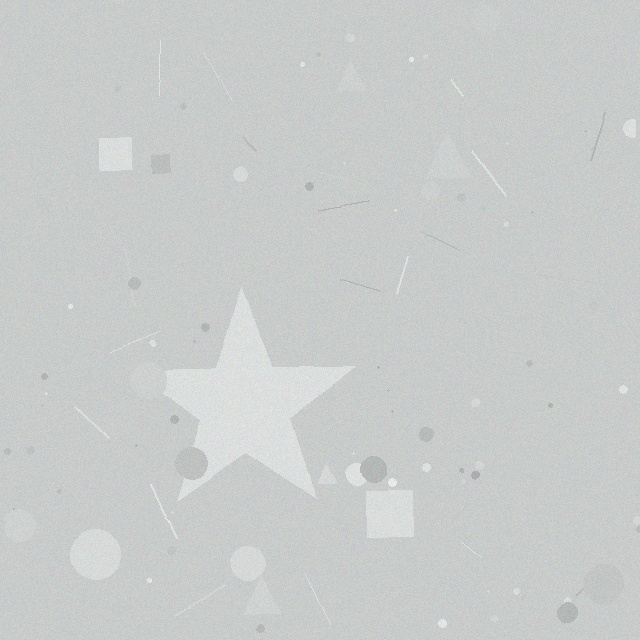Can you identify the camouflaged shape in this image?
The camouflaged shape is a star.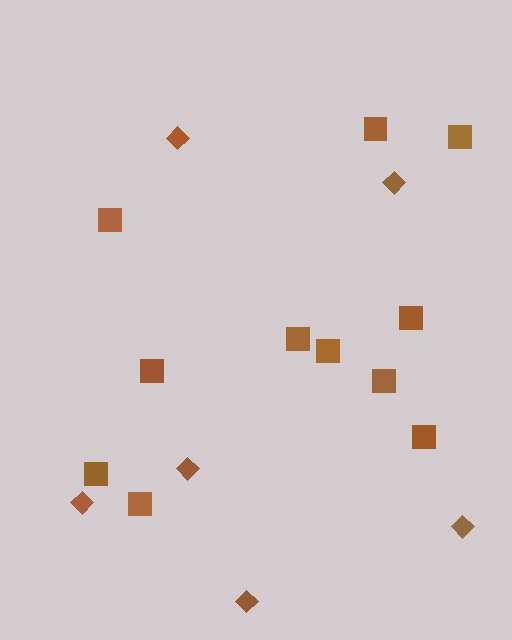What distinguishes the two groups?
There are 2 groups: one group of diamonds (6) and one group of squares (11).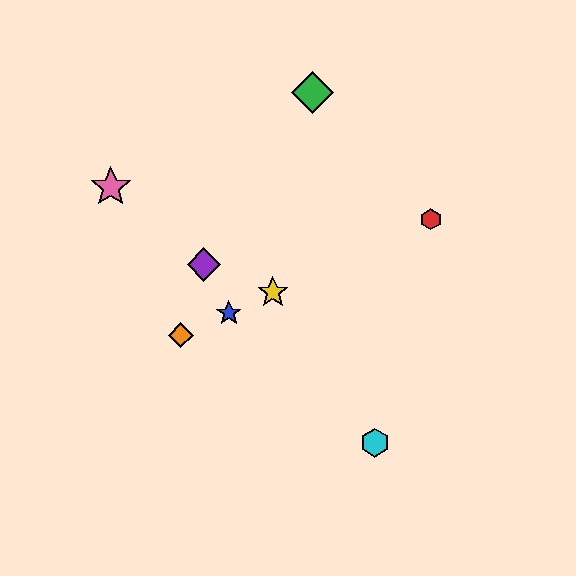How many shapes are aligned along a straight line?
4 shapes (the red hexagon, the blue star, the yellow star, the orange diamond) are aligned along a straight line.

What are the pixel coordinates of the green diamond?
The green diamond is at (312, 93).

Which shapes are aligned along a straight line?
The red hexagon, the blue star, the yellow star, the orange diamond are aligned along a straight line.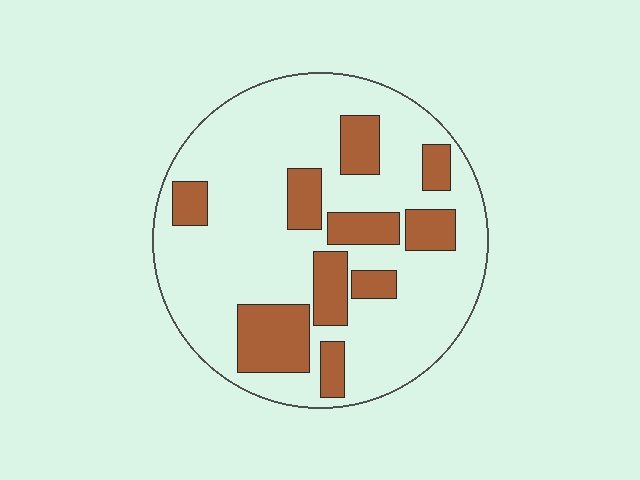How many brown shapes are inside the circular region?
10.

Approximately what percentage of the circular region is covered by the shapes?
Approximately 25%.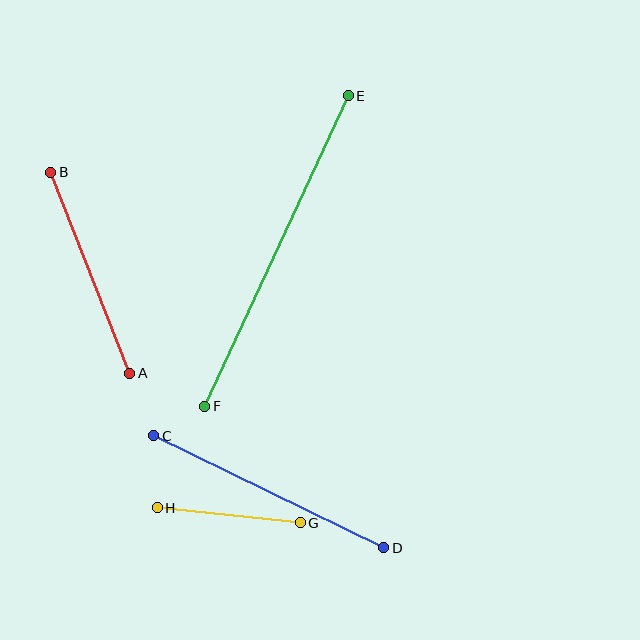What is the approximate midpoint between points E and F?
The midpoint is at approximately (276, 251) pixels.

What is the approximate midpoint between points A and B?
The midpoint is at approximately (90, 273) pixels.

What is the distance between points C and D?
The distance is approximately 256 pixels.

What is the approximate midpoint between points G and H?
The midpoint is at approximately (229, 515) pixels.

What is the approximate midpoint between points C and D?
The midpoint is at approximately (269, 492) pixels.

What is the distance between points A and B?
The distance is approximately 216 pixels.